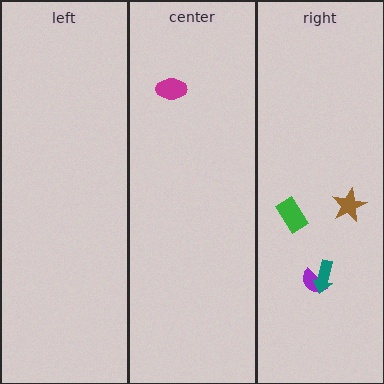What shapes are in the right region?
The purple semicircle, the brown star, the teal arrow, the green rectangle.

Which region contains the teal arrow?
The right region.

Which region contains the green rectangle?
The right region.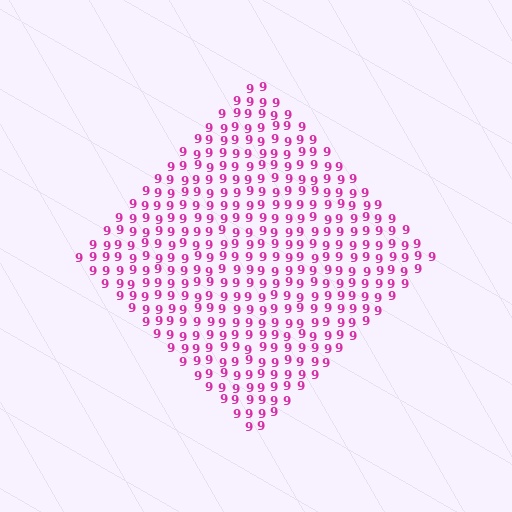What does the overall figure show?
The overall figure shows a diamond.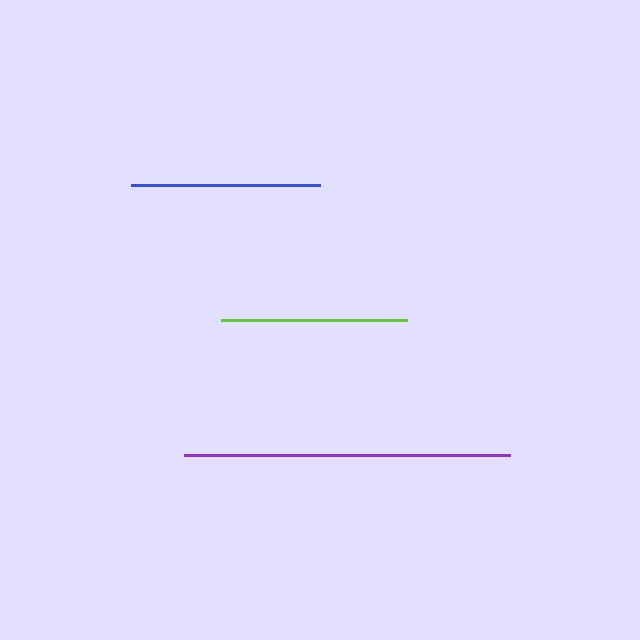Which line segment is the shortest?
The lime line is the shortest at approximately 186 pixels.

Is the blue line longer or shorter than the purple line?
The purple line is longer than the blue line.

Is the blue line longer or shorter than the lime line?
The blue line is longer than the lime line.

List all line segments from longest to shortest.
From longest to shortest: purple, blue, lime.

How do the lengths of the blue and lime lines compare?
The blue and lime lines are approximately the same length.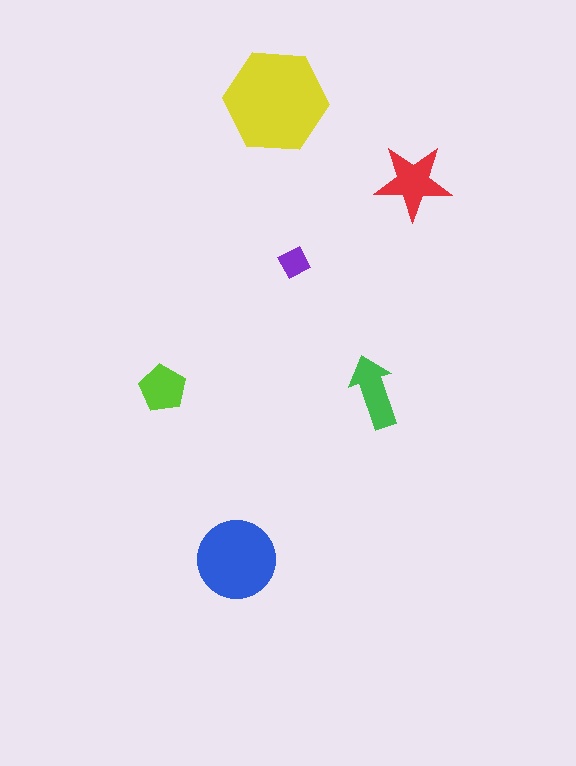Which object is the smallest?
The purple diamond.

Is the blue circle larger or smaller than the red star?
Larger.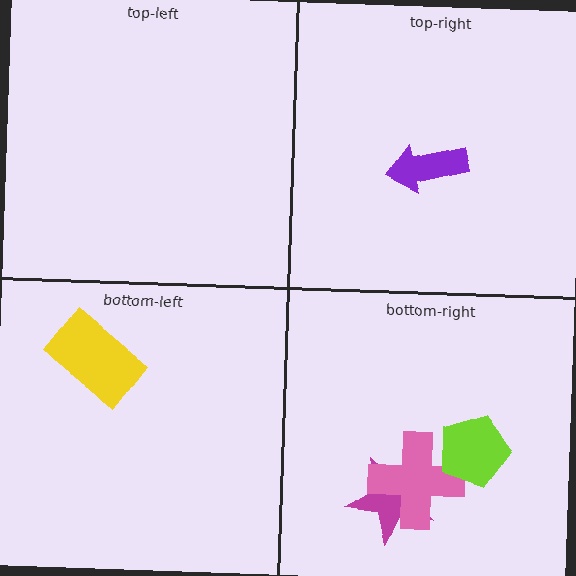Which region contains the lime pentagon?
The bottom-right region.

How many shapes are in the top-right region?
1.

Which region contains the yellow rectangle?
The bottom-left region.